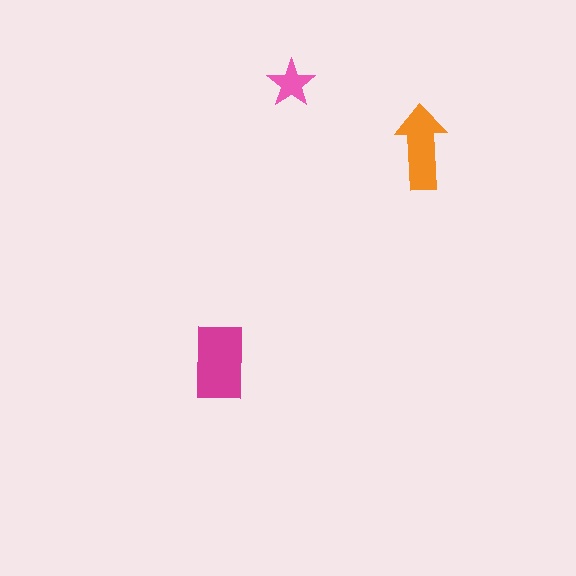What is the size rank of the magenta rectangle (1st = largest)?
1st.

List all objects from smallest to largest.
The pink star, the orange arrow, the magenta rectangle.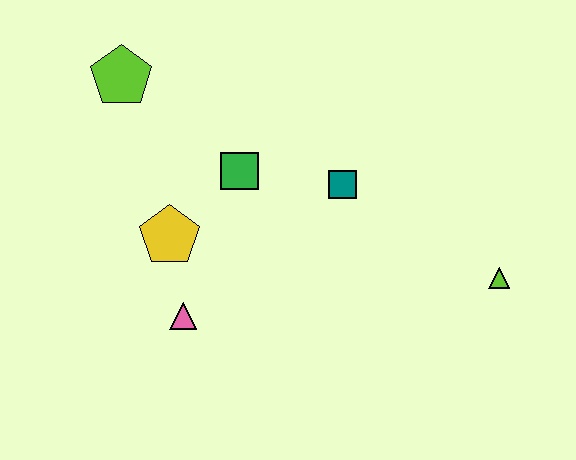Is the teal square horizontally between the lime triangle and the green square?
Yes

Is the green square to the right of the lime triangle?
No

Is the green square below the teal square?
No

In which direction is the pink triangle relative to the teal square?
The pink triangle is to the left of the teal square.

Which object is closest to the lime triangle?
The teal square is closest to the lime triangle.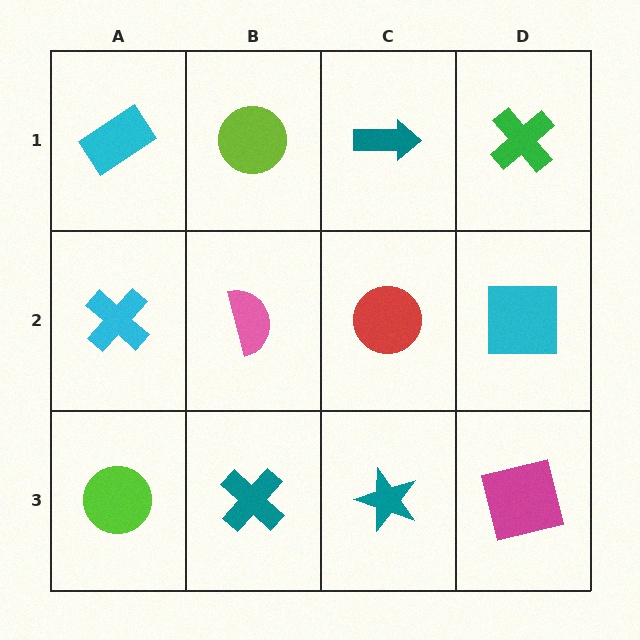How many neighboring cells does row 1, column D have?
2.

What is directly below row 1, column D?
A cyan square.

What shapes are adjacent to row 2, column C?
A teal arrow (row 1, column C), a teal star (row 3, column C), a pink semicircle (row 2, column B), a cyan square (row 2, column D).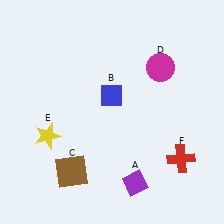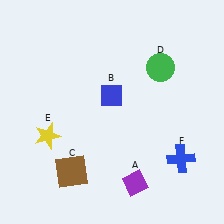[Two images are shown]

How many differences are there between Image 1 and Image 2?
There are 2 differences between the two images.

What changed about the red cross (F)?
In Image 1, F is red. In Image 2, it changed to blue.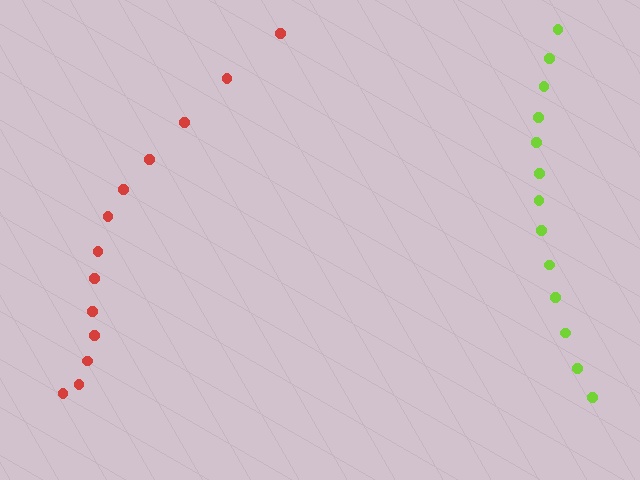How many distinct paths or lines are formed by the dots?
There are 2 distinct paths.